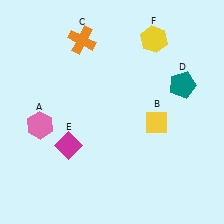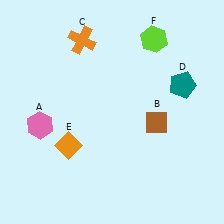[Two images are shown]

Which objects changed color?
B changed from yellow to brown. E changed from magenta to orange. F changed from yellow to lime.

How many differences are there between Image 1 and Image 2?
There are 3 differences between the two images.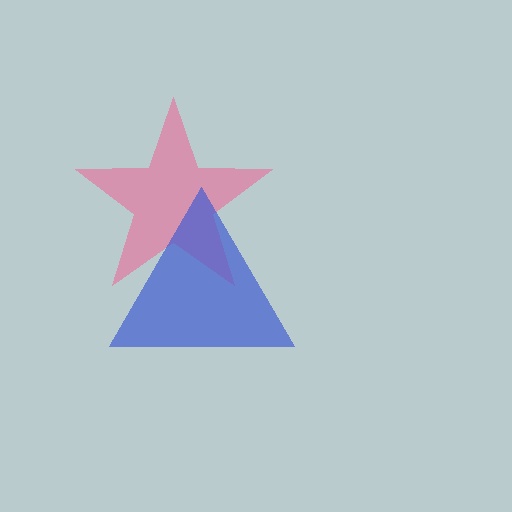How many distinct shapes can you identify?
There are 2 distinct shapes: a pink star, a blue triangle.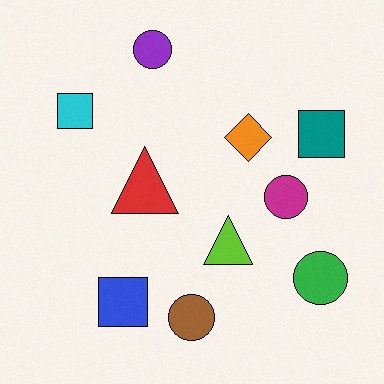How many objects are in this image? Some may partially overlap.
There are 10 objects.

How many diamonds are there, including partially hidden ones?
There is 1 diamond.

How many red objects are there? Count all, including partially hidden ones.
There is 1 red object.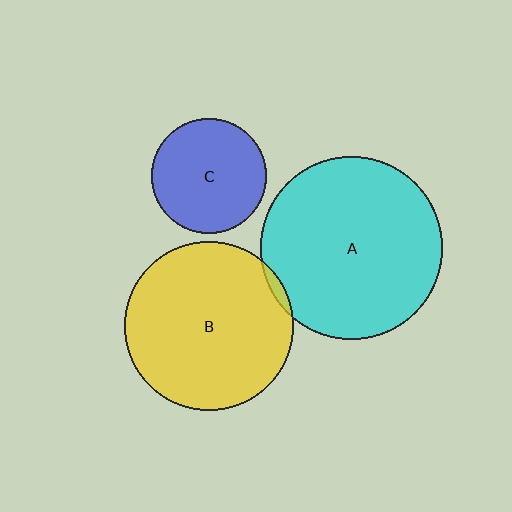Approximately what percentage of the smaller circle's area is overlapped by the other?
Approximately 5%.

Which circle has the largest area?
Circle A (cyan).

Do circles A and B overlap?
Yes.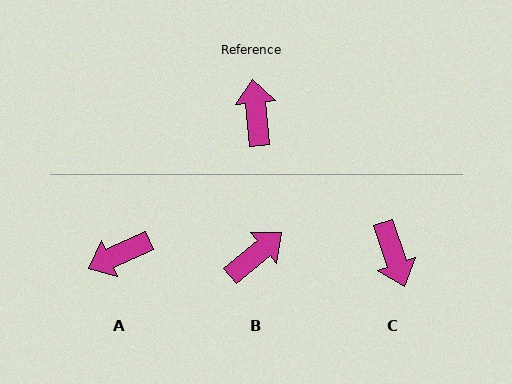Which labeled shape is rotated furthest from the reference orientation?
C, about 167 degrees away.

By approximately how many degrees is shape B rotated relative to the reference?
Approximately 55 degrees clockwise.